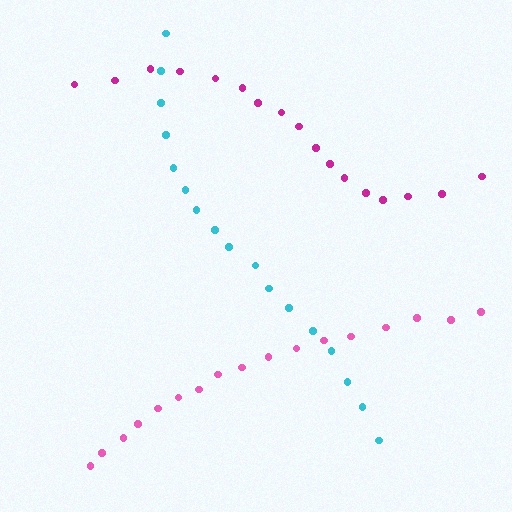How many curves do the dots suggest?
There are 3 distinct paths.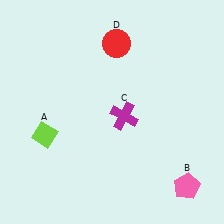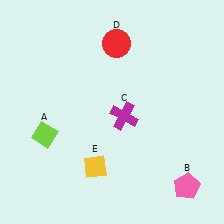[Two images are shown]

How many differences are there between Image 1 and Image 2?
There is 1 difference between the two images.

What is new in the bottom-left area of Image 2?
A yellow diamond (E) was added in the bottom-left area of Image 2.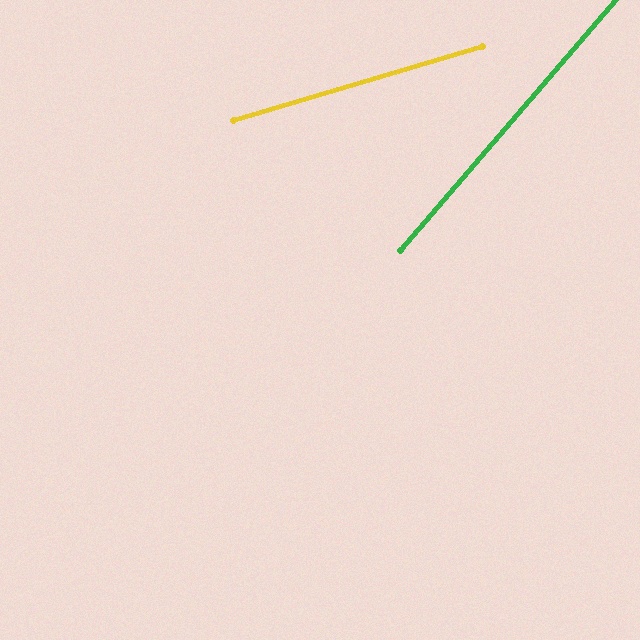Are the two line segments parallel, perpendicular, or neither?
Neither parallel nor perpendicular — they differ by about 33°.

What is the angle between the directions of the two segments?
Approximately 33 degrees.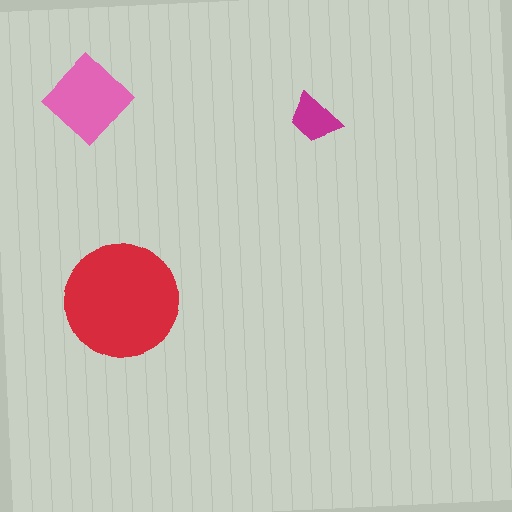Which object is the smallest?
The magenta trapezoid.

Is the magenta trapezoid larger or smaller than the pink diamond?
Smaller.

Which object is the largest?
The red circle.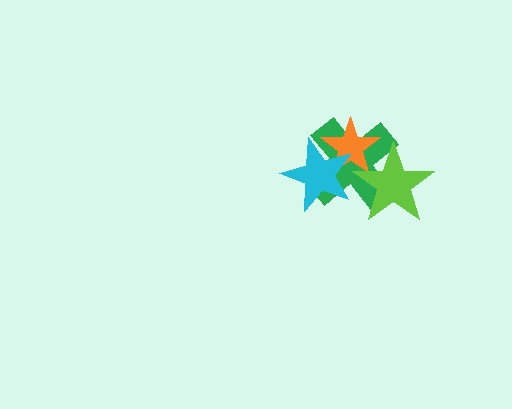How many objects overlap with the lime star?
2 objects overlap with the lime star.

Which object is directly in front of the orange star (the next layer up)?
The cyan star is directly in front of the orange star.